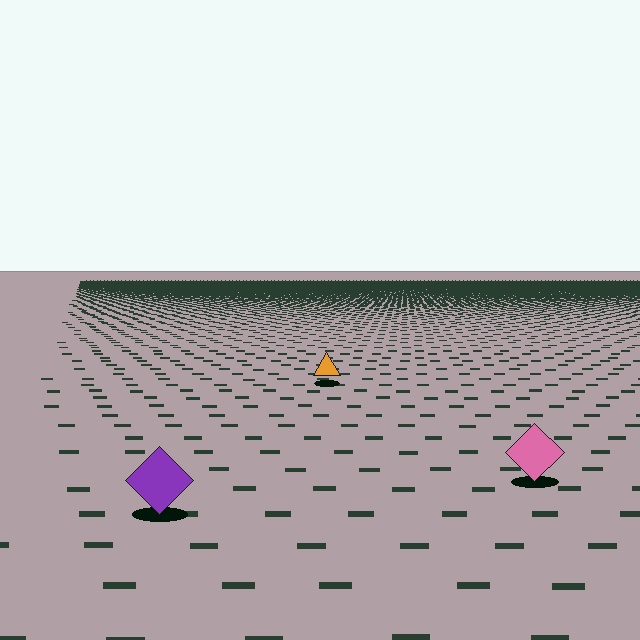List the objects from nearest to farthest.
From nearest to farthest: the purple diamond, the pink diamond, the orange triangle.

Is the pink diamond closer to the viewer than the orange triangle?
Yes. The pink diamond is closer — you can tell from the texture gradient: the ground texture is coarser near it.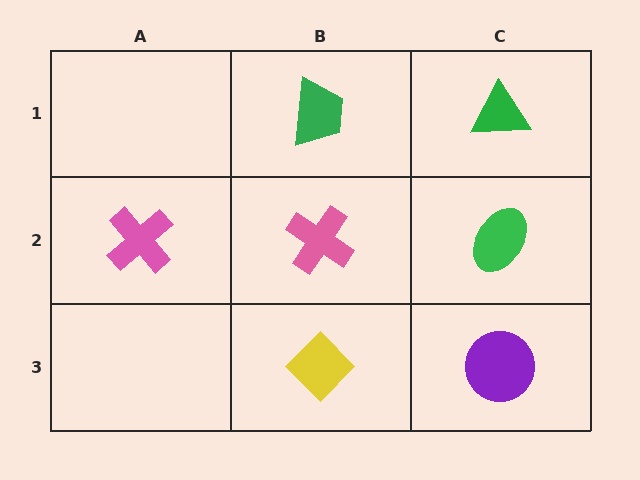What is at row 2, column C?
A green ellipse.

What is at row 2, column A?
A pink cross.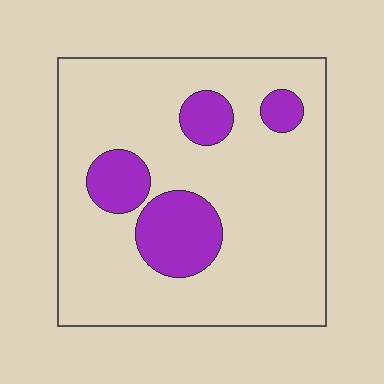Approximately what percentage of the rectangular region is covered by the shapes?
Approximately 20%.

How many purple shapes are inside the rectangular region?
4.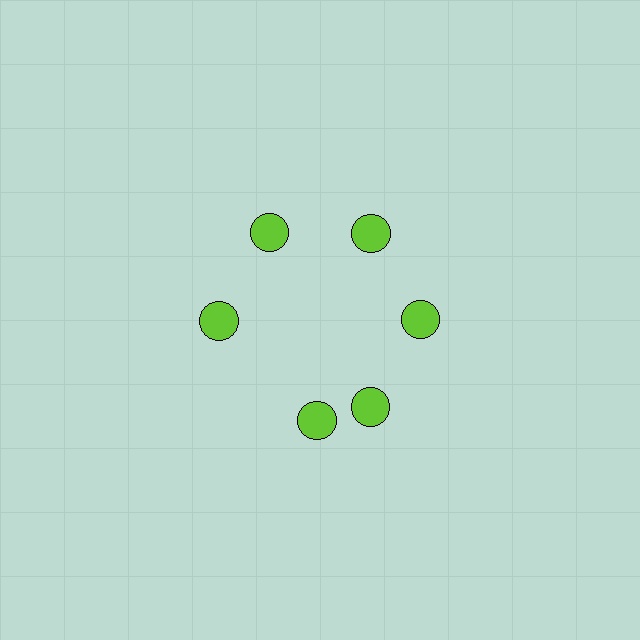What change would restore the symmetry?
The symmetry would be restored by rotating it back into even spacing with its neighbors so that all 6 circles sit at equal angles and equal distance from the center.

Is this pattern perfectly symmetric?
No. The 6 lime circles are arranged in a ring, but one element near the 7 o'clock position is rotated out of alignment along the ring, breaking the 6-fold rotational symmetry.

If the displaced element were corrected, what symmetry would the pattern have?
It would have 6-fold rotational symmetry — the pattern would map onto itself every 60 degrees.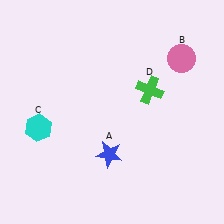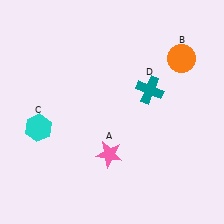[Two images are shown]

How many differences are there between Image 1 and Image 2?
There are 3 differences between the two images.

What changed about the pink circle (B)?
In Image 1, B is pink. In Image 2, it changed to orange.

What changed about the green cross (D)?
In Image 1, D is green. In Image 2, it changed to teal.